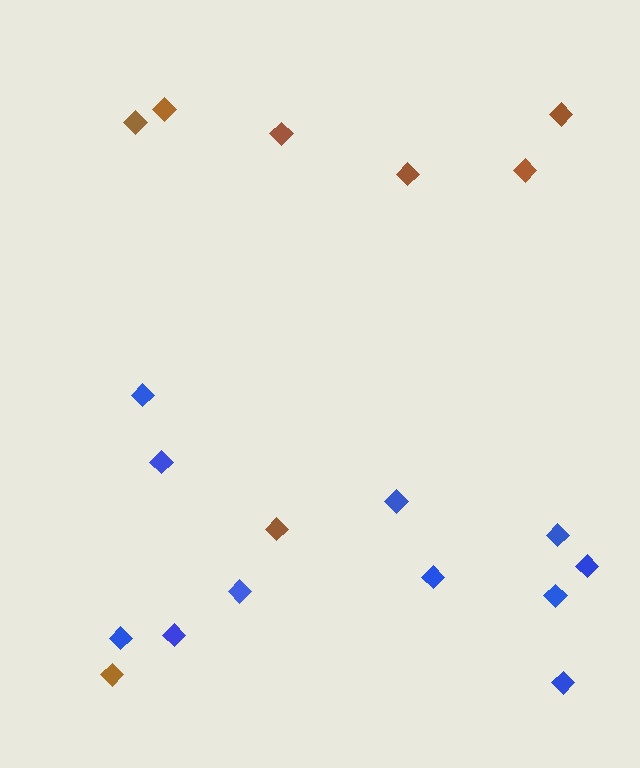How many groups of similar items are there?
There are 2 groups: one group of blue diamonds (11) and one group of brown diamonds (8).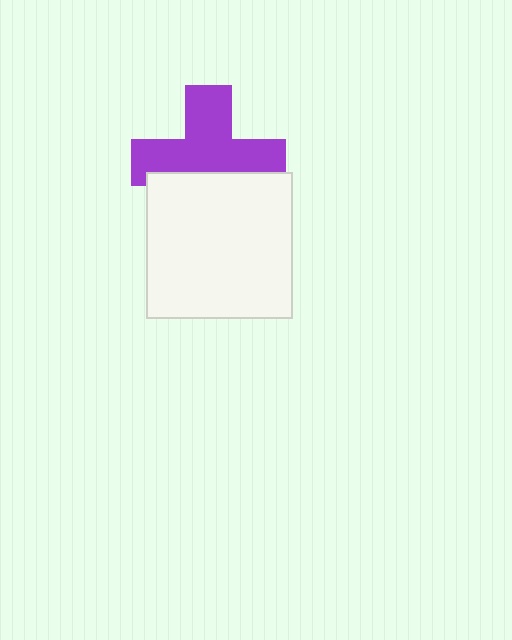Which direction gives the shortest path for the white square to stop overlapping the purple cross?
Moving down gives the shortest separation.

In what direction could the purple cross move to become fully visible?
The purple cross could move up. That would shift it out from behind the white square entirely.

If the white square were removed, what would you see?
You would see the complete purple cross.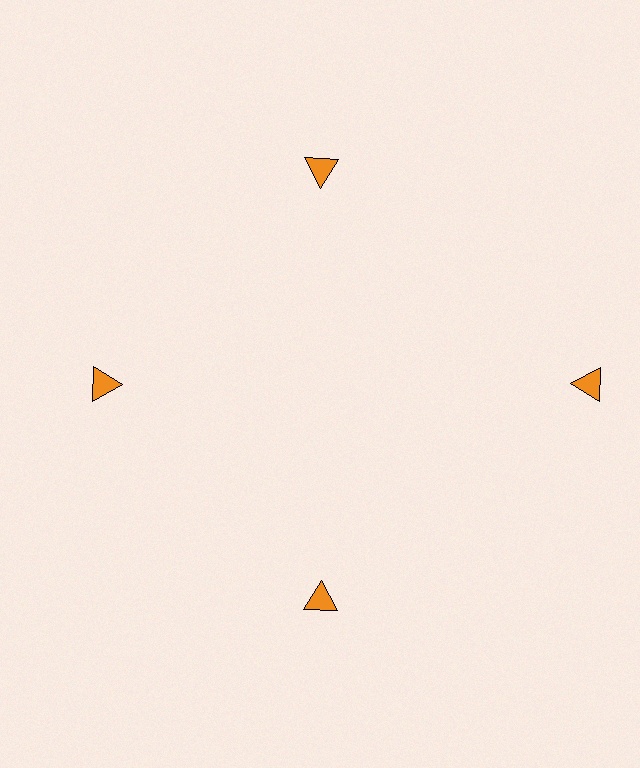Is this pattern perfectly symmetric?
No. The 4 orange triangles are arranged in a ring, but one element near the 3 o'clock position is pushed outward from the center, breaking the 4-fold rotational symmetry.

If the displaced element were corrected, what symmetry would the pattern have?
It would have 4-fold rotational symmetry — the pattern would map onto itself every 90 degrees.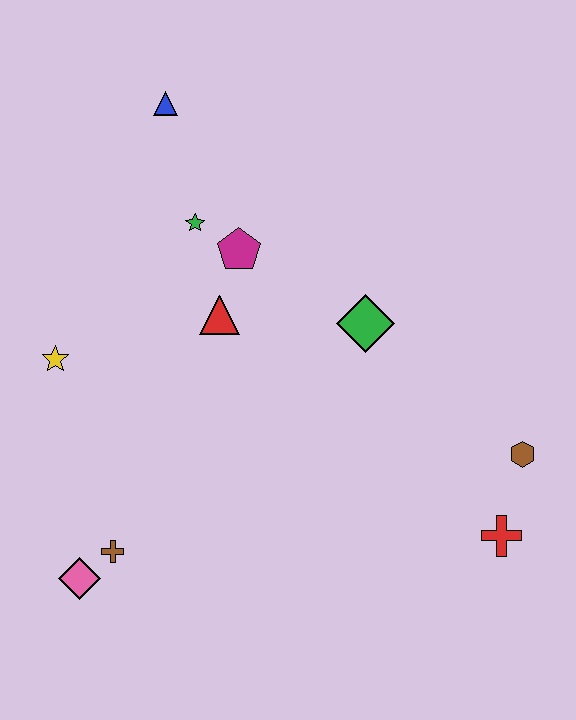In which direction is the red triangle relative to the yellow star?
The red triangle is to the right of the yellow star.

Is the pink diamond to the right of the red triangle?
No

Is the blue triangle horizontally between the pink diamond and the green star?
Yes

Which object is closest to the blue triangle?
The green star is closest to the blue triangle.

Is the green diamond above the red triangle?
No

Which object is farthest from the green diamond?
The pink diamond is farthest from the green diamond.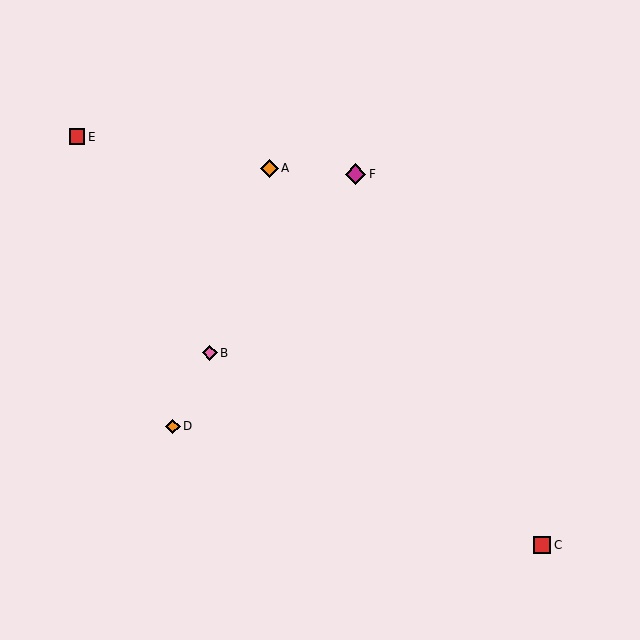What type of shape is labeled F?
Shape F is a magenta diamond.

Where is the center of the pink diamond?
The center of the pink diamond is at (210, 353).